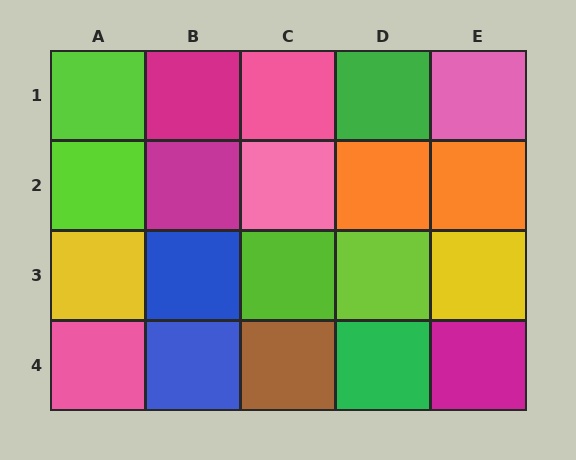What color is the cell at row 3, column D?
Lime.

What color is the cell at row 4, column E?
Magenta.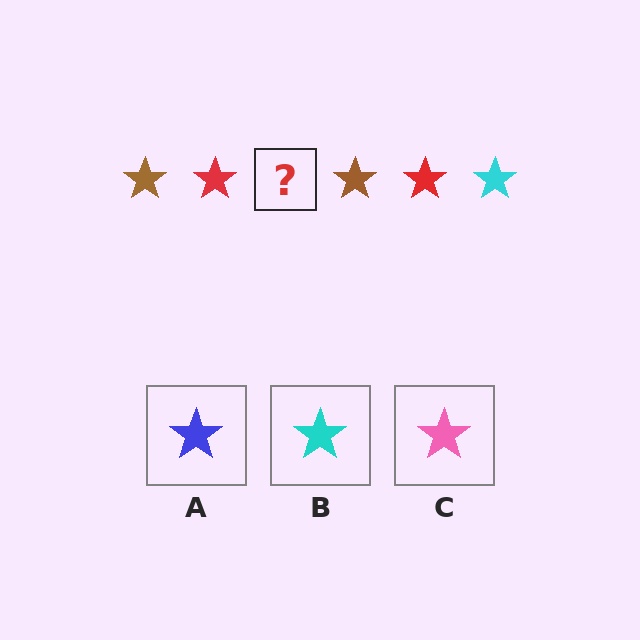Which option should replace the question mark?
Option B.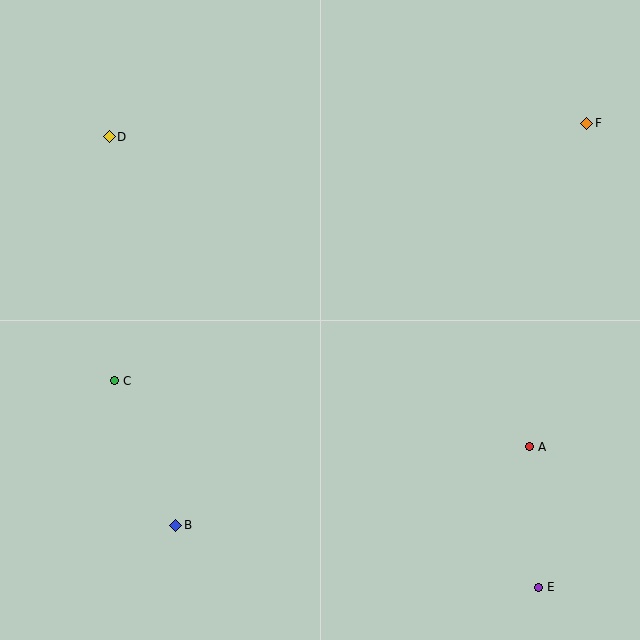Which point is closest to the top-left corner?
Point D is closest to the top-left corner.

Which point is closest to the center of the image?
Point C at (115, 381) is closest to the center.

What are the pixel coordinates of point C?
Point C is at (115, 381).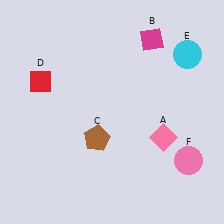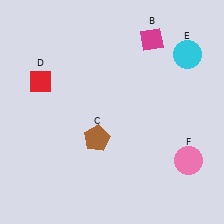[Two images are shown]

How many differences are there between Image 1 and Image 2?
There is 1 difference between the two images.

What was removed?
The pink diamond (A) was removed in Image 2.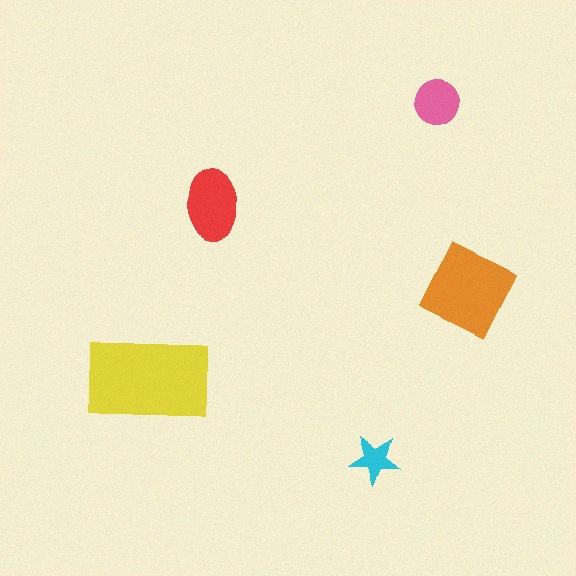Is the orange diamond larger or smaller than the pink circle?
Larger.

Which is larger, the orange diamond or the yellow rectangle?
The yellow rectangle.